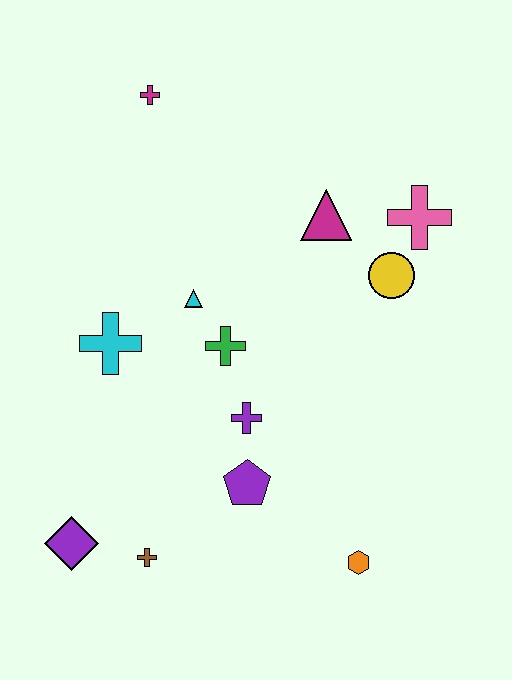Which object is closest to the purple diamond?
The brown cross is closest to the purple diamond.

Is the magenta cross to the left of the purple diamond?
No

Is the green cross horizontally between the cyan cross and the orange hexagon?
Yes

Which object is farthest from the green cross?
The magenta cross is farthest from the green cross.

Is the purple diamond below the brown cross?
No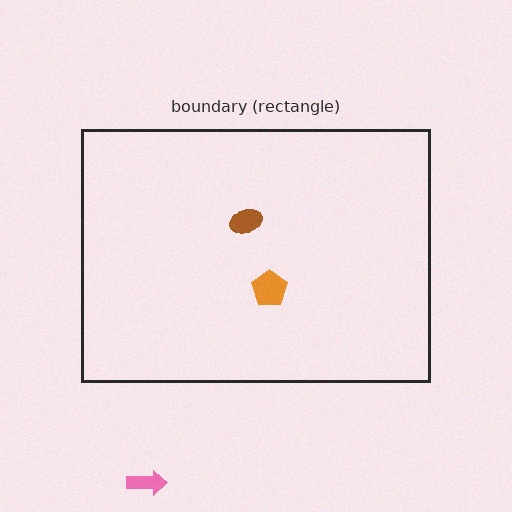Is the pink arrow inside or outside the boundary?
Outside.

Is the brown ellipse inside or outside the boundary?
Inside.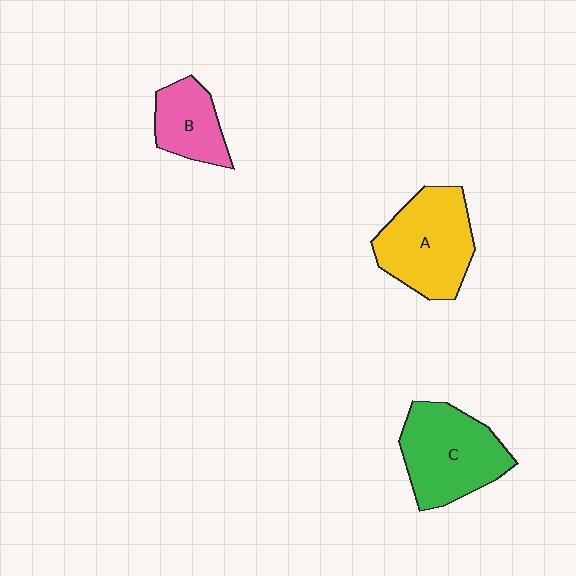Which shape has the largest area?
Shape C (green).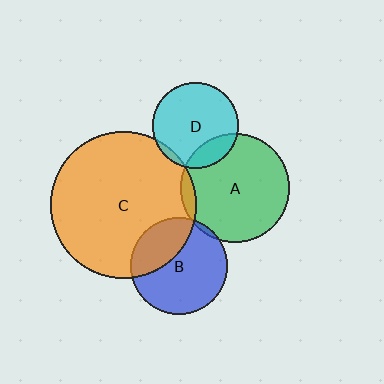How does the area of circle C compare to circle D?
Approximately 2.9 times.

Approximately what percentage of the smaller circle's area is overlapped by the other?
Approximately 30%.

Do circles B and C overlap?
Yes.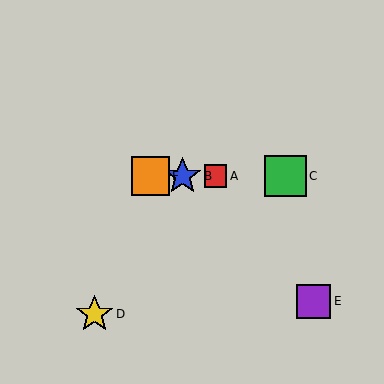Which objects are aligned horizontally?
Objects A, B, C, F are aligned horizontally.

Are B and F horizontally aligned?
Yes, both are at y≈176.